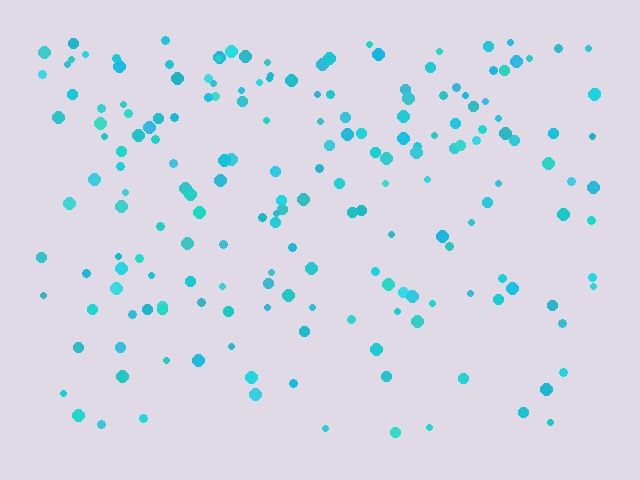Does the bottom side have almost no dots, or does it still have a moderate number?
Still a moderate number, just noticeably fewer than the top.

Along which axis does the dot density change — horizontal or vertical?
Vertical.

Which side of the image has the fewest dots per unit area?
The bottom.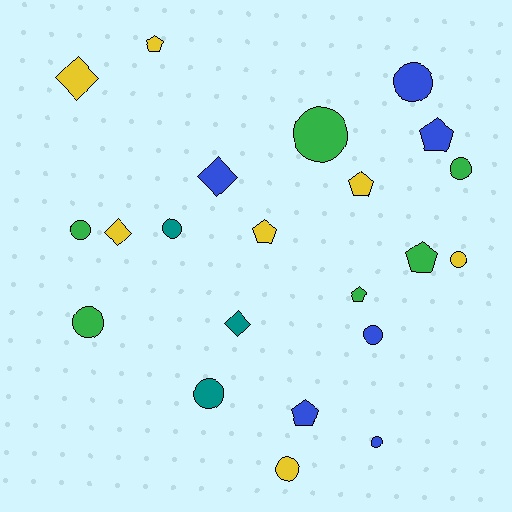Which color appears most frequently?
Yellow, with 7 objects.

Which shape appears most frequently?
Circle, with 11 objects.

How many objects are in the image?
There are 22 objects.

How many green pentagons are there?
There are 2 green pentagons.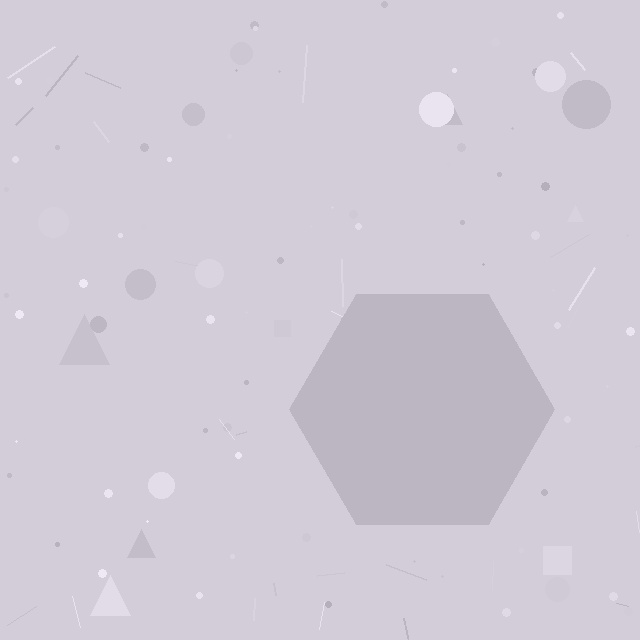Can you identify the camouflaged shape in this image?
The camouflaged shape is a hexagon.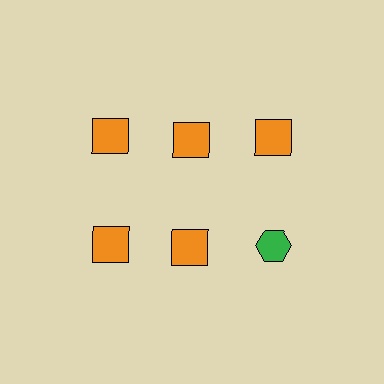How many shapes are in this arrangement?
There are 6 shapes arranged in a grid pattern.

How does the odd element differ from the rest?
It differs in both color (green instead of orange) and shape (hexagon instead of square).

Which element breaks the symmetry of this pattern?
The green hexagon in the second row, center column breaks the symmetry. All other shapes are orange squares.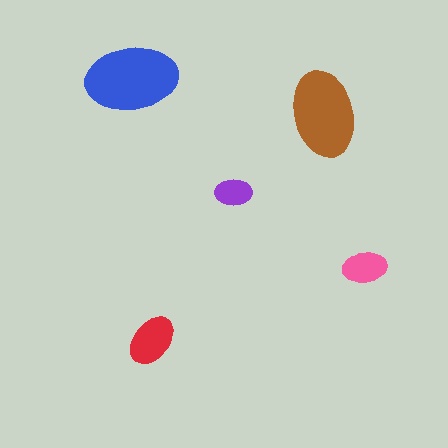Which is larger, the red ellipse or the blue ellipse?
The blue one.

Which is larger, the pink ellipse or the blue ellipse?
The blue one.